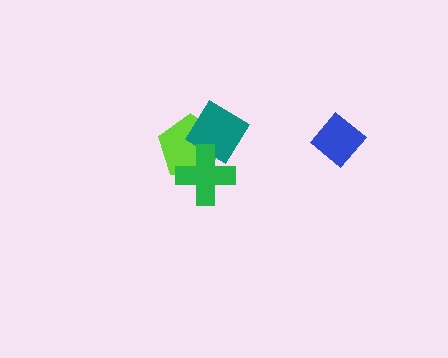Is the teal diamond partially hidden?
Yes, it is partially covered by another shape.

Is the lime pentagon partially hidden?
Yes, it is partially covered by another shape.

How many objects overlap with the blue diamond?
0 objects overlap with the blue diamond.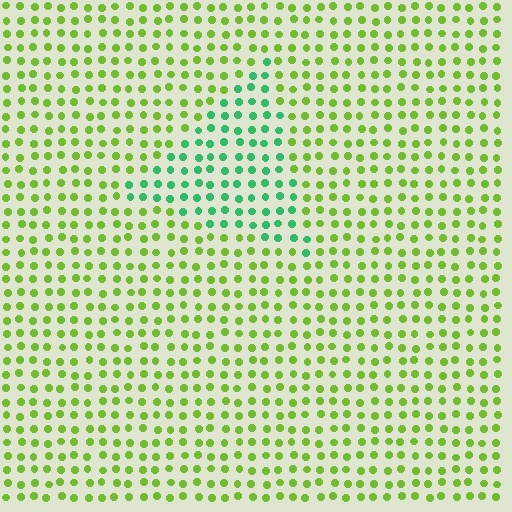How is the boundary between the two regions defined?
The boundary is defined purely by a slight shift in hue (about 52 degrees). Spacing, size, and orientation are identical on both sides.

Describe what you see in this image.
The image is filled with small lime elements in a uniform arrangement. A triangle-shaped region is visible where the elements are tinted to a slightly different hue, forming a subtle color boundary.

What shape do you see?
I see a triangle.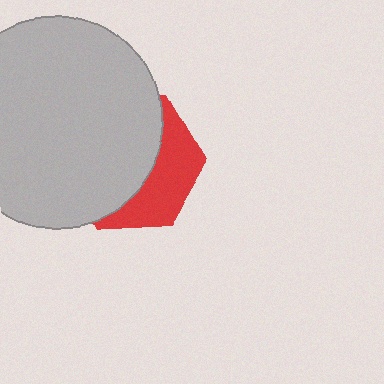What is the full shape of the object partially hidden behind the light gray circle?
The partially hidden object is a red hexagon.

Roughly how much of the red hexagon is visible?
A small part of it is visible (roughly 37%).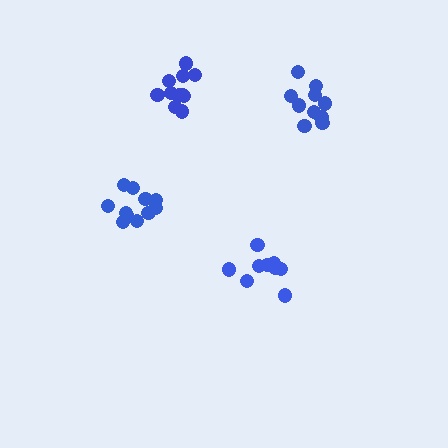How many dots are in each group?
Group 1: 9 dots, Group 2: 11 dots, Group 3: 12 dots, Group 4: 10 dots (42 total).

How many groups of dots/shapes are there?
There are 4 groups.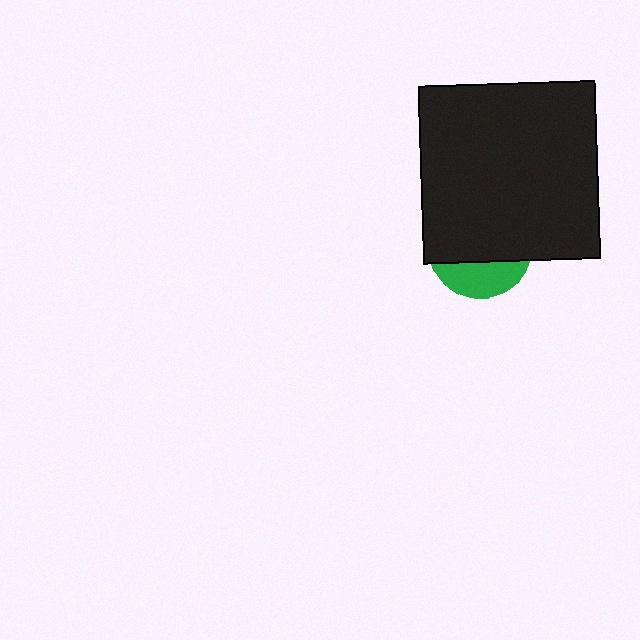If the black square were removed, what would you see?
You would see the complete green circle.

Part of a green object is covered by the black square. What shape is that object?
It is a circle.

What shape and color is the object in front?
The object in front is a black square.